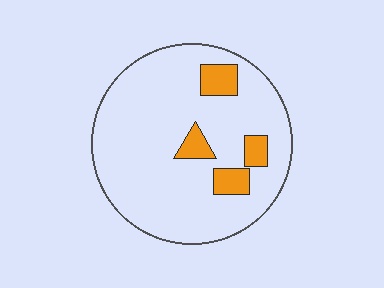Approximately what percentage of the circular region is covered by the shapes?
Approximately 10%.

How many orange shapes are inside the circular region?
4.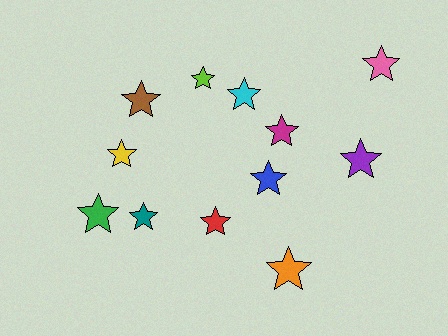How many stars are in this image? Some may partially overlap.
There are 12 stars.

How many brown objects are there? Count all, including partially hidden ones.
There is 1 brown object.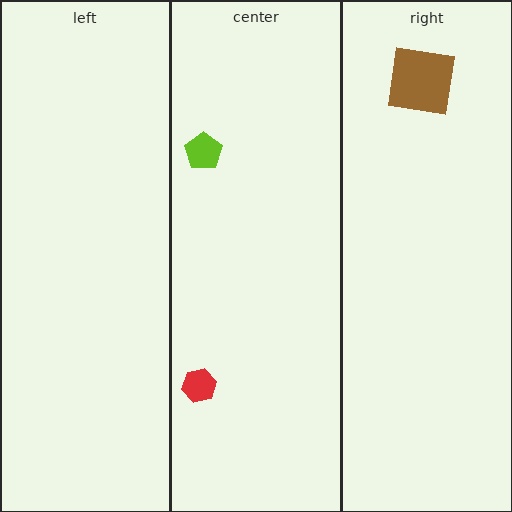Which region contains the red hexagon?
The center region.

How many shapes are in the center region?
2.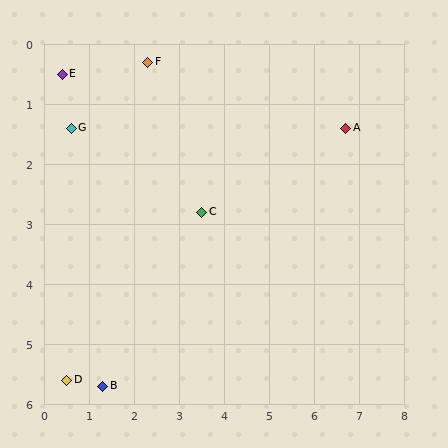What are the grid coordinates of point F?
Point F is at approximately (2.3, 0.3).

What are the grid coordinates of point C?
Point C is at approximately (3.5, 2.8).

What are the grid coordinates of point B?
Point B is at approximately (1.3, 5.7).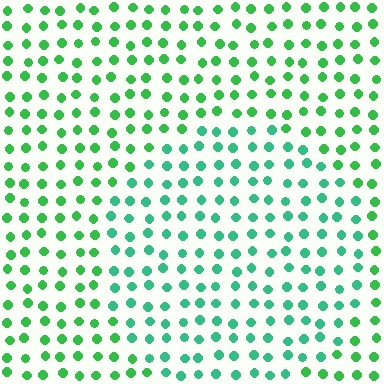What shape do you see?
I see a circle.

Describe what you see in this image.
The image is filled with small green elements in a uniform arrangement. A circle-shaped region is visible where the elements are tinted to a slightly different hue, forming a subtle color boundary.